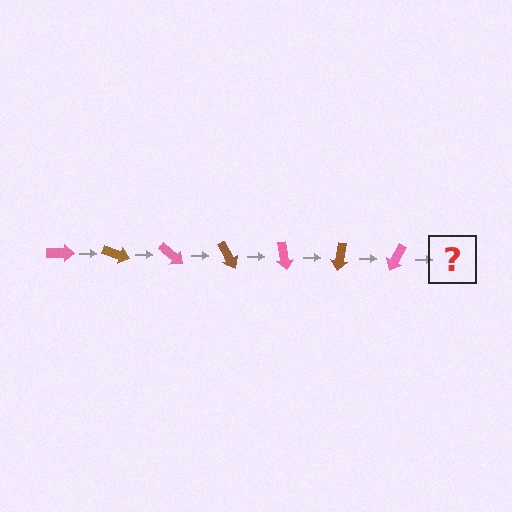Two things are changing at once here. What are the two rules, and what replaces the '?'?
The two rules are that it rotates 20 degrees each step and the color cycles through pink and brown. The '?' should be a brown arrow, rotated 140 degrees from the start.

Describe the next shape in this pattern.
It should be a brown arrow, rotated 140 degrees from the start.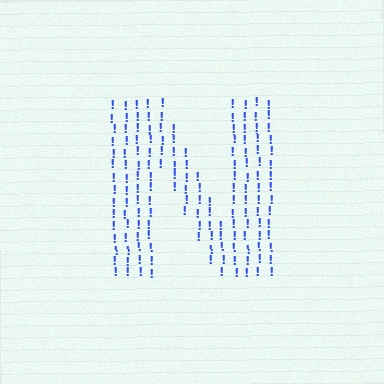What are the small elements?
The small elements are exclamation marks.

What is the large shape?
The large shape is the letter N.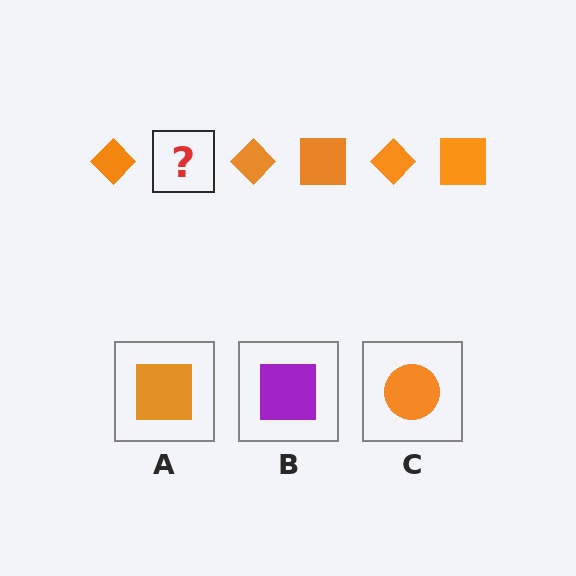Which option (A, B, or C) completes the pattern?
A.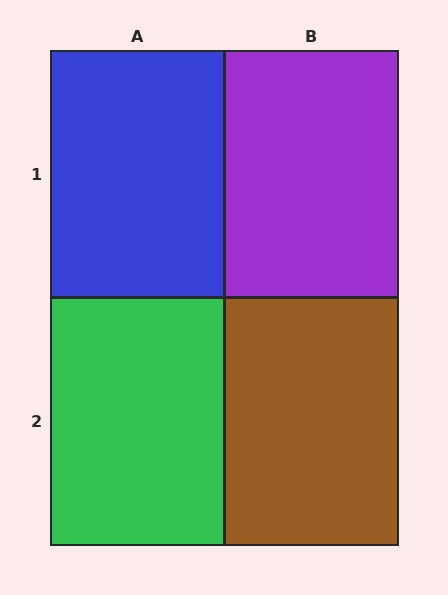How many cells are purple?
1 cell is purple.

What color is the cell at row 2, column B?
Brown.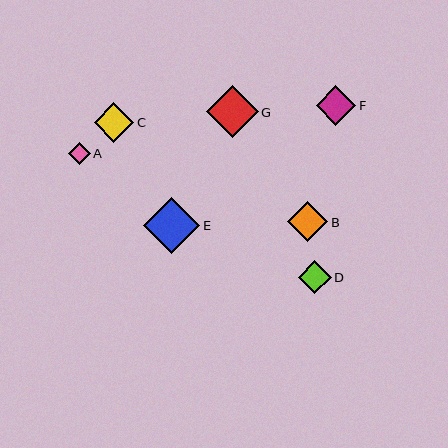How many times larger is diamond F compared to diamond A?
Diamond F is approximately 1.8 times the size of diamond A.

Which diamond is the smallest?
Diamond A is the smallest with a size of approximately 21 pixels.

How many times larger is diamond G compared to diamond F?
Diamond G is approximately 1.3 times the size of diamond F.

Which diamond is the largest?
Diamond E is the largest with a size of approximately 56 pixels.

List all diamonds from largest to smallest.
From largest to smallest: E, G, B, C, F, D, A.